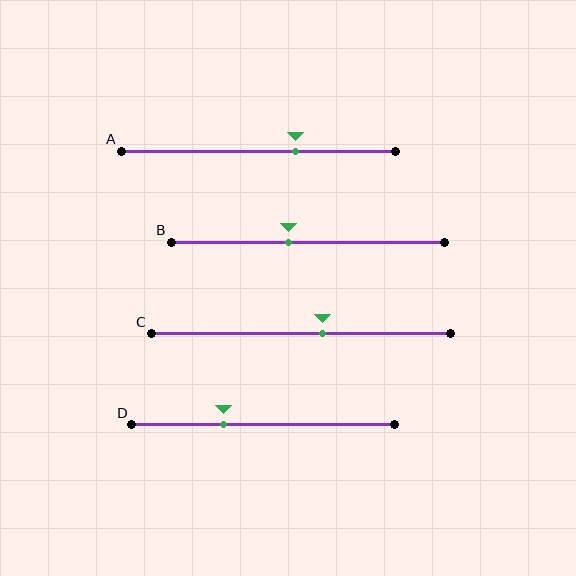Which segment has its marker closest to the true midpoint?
Segment B has its marker closest to the true midpoint.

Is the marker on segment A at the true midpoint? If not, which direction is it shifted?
No, the marker on segment A is shifted to the right by about 14% of the segment length.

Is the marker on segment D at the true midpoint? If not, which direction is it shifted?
No, the marker on segment D is shifted to the left by about 15% of the segment length.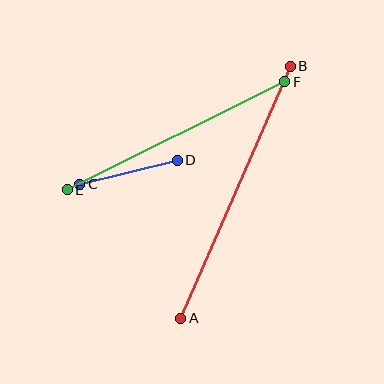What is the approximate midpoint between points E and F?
The midpoint is at approximately (176, 136) pixels.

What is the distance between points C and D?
The distance is approximately 101 pixels.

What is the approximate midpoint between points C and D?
The midpoint is at approximately (128, 172) pixels.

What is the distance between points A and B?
The distance is approximately 275 pixels.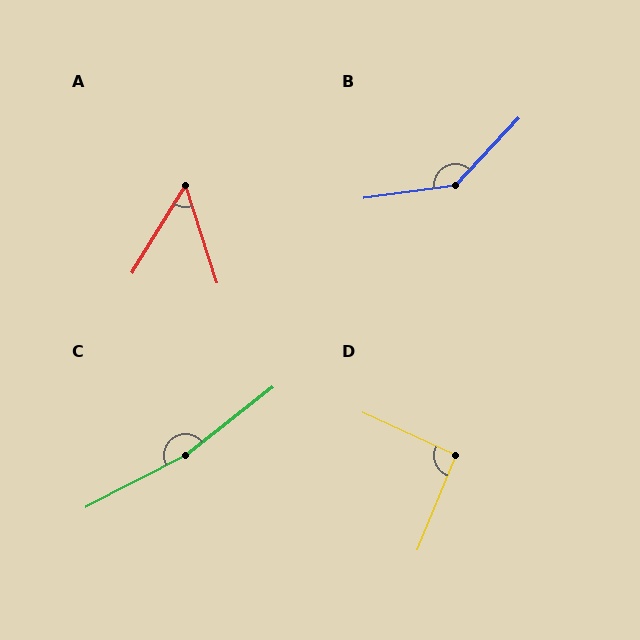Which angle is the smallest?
A, at approximately 50 degrees.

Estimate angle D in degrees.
Approximately 93 degrees.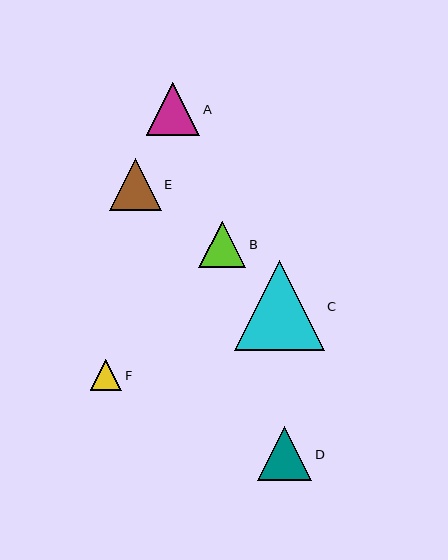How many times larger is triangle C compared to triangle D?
Triangle C is approximately 1.6 times the size of triangle D.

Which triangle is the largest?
Triangle C is the largest with a size of approximately 90 pixels.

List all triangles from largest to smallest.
From largest to smallest: C, D, A, E, B, F.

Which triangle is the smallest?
Triangle F is the smallest with a size of approximately 31 pixels.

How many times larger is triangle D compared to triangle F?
Triangle D is approximately 1.7 times the size of triangle F.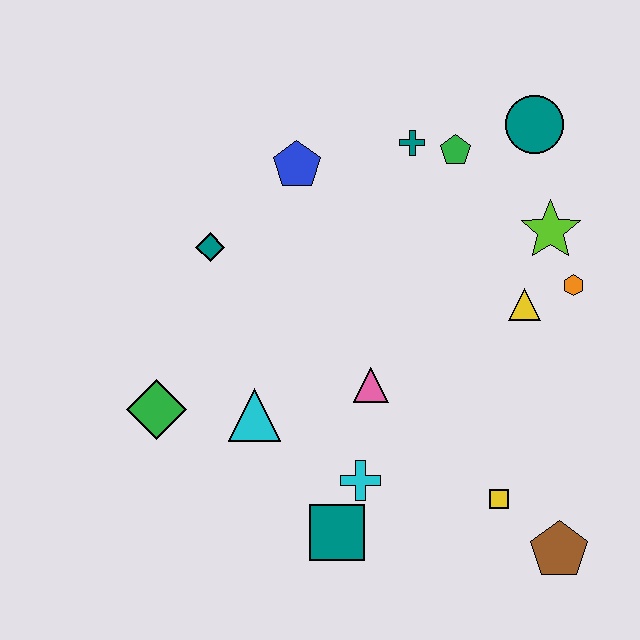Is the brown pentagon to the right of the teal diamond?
Yes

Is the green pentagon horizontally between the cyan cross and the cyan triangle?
No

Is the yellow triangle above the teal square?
Yes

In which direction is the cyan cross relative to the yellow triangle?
The cyan cross is below the yellow triangle.